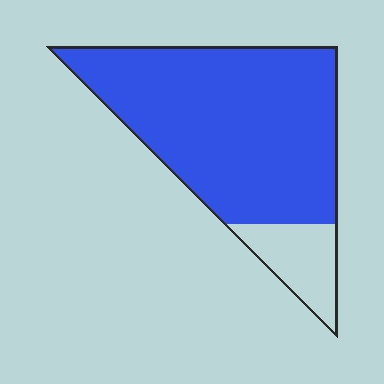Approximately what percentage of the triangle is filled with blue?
Approximately 85%.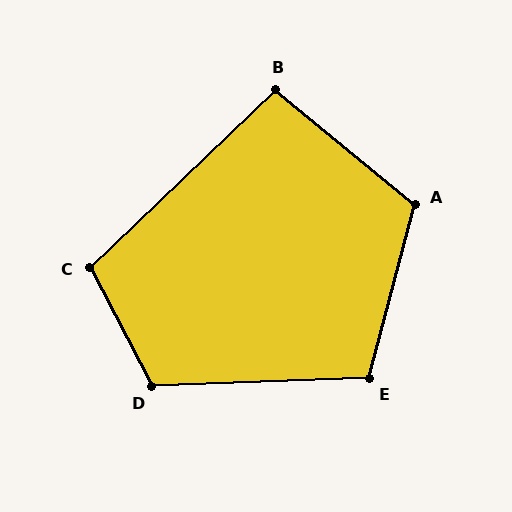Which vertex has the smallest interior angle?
B, at approximately 97 degrees.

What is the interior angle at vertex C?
Approximately 106 degrees (obtuse).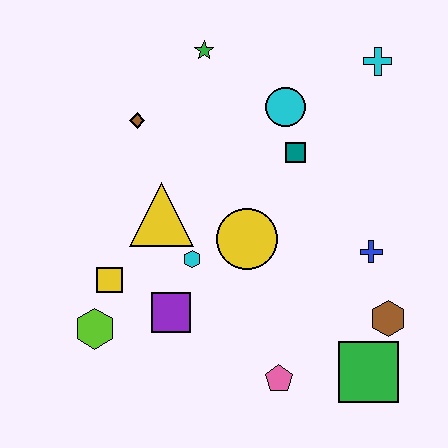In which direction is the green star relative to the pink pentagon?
The green star is above the pink pentagon.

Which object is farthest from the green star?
The green square is farthest from the green star.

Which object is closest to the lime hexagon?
The yellow square is closest to the lime hexagon.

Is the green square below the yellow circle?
Yes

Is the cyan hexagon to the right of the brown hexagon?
No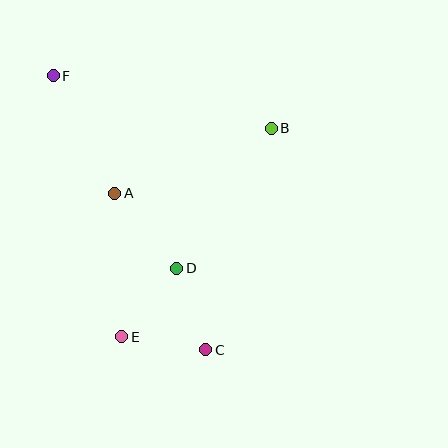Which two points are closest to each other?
Points C and E are closest to each other.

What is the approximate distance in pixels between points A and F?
The distance between A and F is approximately 133 pixels.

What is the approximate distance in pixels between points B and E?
The distance between B and E is approximately 257 pixels.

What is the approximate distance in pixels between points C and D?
The distance between C and D is approximately 86 pixels.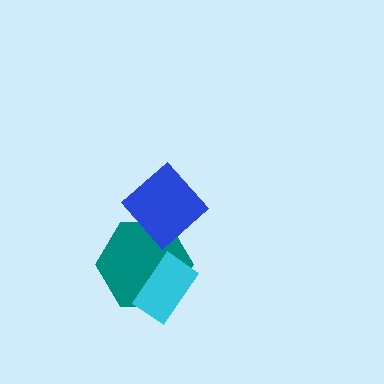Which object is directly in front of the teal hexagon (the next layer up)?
The cyan rectangle is directly in front of the teal hexagon.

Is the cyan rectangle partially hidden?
No, no other shape covers it.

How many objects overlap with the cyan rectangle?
1 object overlaps with the cyan rectangle.